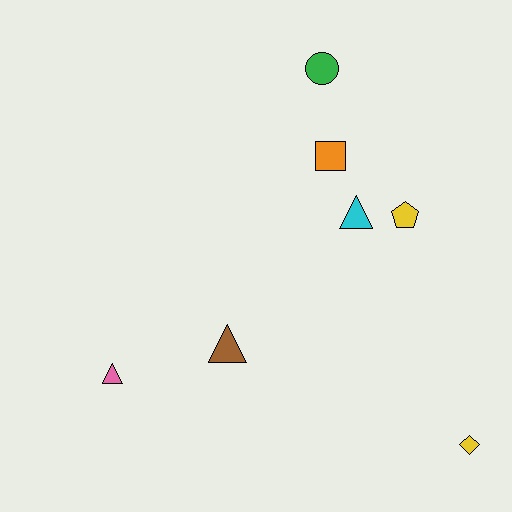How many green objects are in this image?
There is 1 green object.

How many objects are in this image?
There are 7 objects.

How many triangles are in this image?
There are 3 triangles.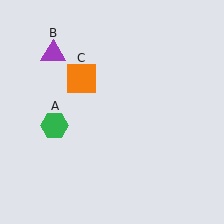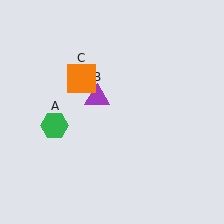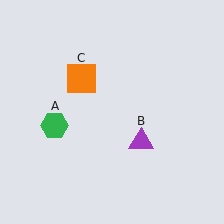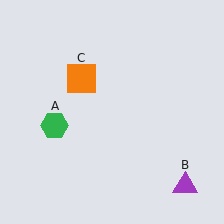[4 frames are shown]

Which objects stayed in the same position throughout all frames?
Green hexagon (object A) and orange square (object C) remained stationary.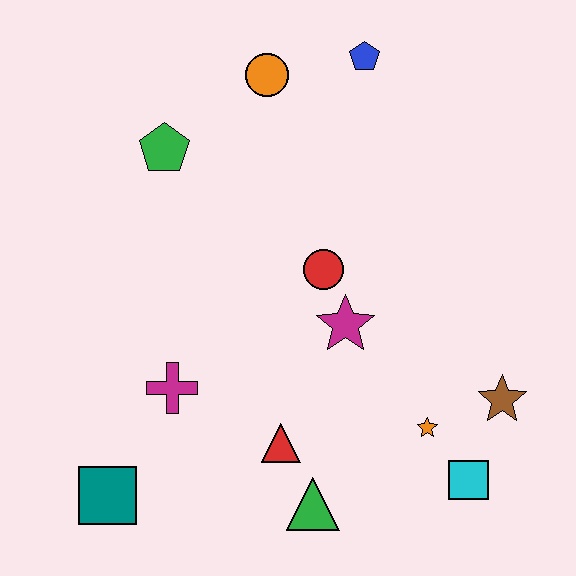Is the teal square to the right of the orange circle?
No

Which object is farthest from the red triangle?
The blue pentagon is farthest from the red triangle.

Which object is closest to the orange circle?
The blue pentagon is closest to the orange circle.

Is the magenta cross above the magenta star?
No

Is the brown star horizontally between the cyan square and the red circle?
No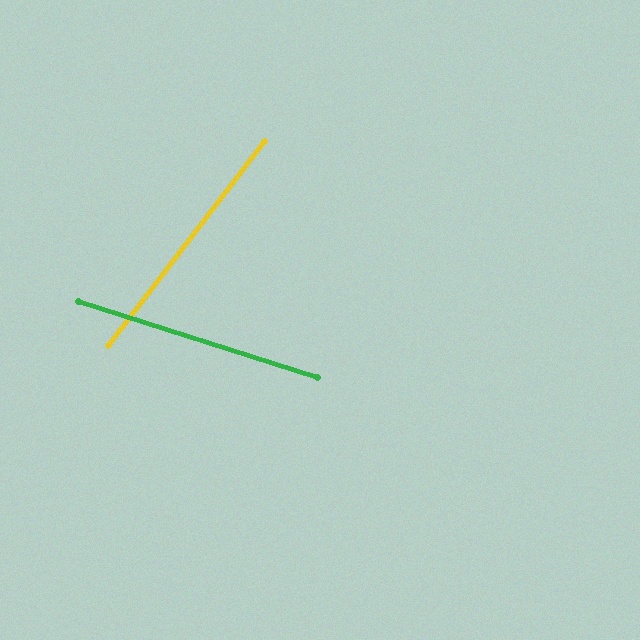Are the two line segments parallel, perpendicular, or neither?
Neither parallel nor perpendicular — they differ by about 70°.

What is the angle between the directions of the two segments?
Approximately 70 degrees.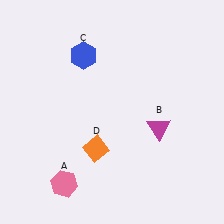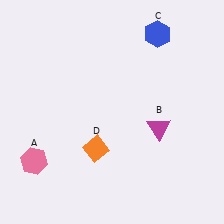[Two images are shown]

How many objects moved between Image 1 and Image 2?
2 objects moved between the two images.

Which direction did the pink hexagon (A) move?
The pink hexagon (A) moved left.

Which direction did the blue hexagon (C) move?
The blue hexagon (C) moved right.